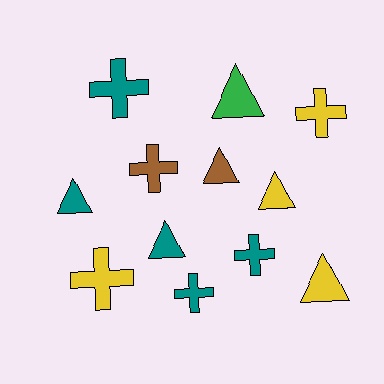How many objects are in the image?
There are 12 objects.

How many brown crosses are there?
There is 1 brown cross.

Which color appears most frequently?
Teal, with 5 objects.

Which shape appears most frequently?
Cross, with 6 objects.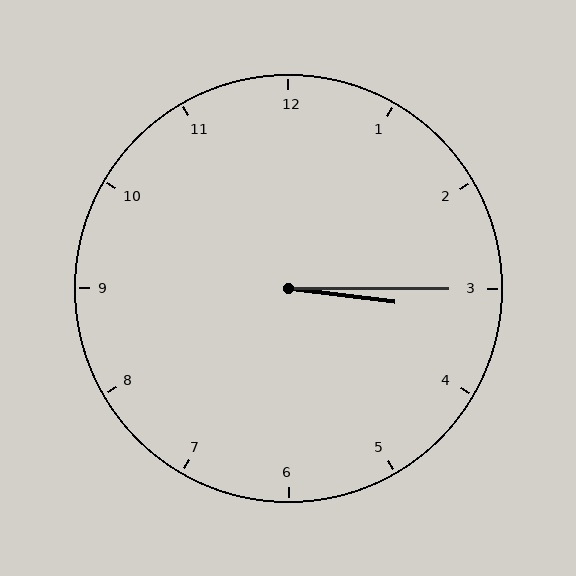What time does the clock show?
3:15.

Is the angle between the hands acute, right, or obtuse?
It is acute.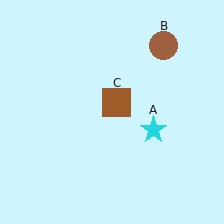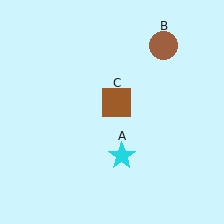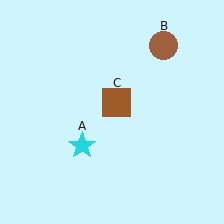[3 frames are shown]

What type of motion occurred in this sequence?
The cyan star (object A) rotated clockwise around the center of the scene.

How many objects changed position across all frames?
1 object changed position: cyan star (object A).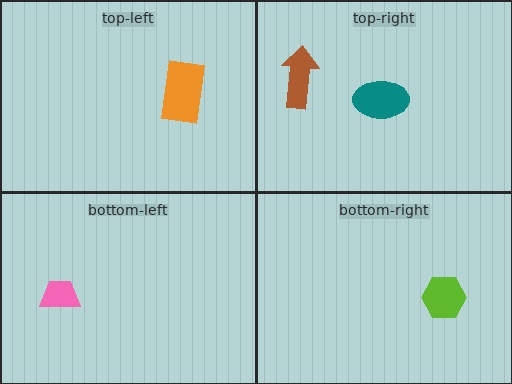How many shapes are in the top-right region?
2.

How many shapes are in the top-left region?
1.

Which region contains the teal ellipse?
The top-right region.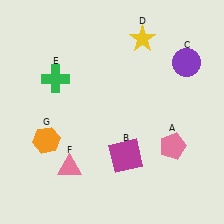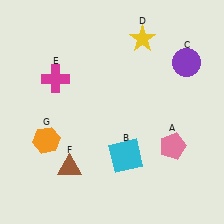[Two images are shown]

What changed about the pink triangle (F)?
In Image 1, F is pink. In Image 2, it changed to brown.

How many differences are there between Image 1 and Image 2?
There are 3 differences between the two images.